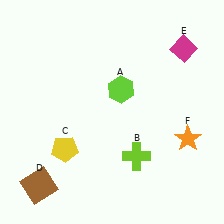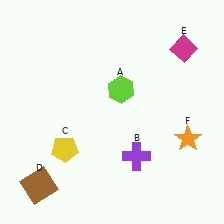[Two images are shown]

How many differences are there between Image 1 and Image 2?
There is 1 difference between the two images.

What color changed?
The cross (B) changed from lime in Image 1 to purple in Image 2.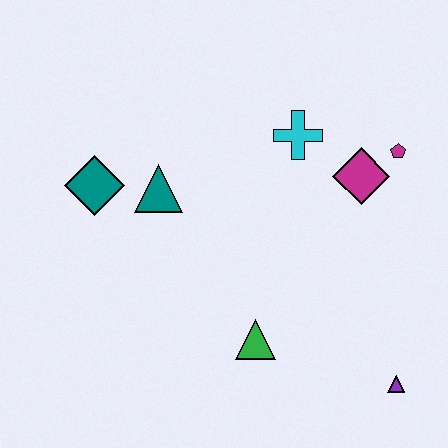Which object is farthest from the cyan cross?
The purple triangle is farthest from the cyan cross.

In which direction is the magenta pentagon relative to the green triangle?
The magenta pentagon is above the green triangle.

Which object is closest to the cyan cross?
The magenta diamond is closest to the cyan cross.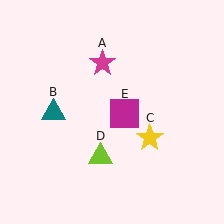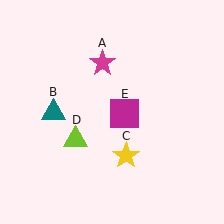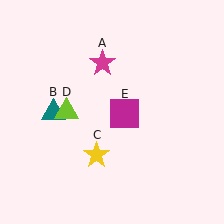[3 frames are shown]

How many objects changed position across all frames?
2 objects changed position: yellow star (object C), lime triangle (object D).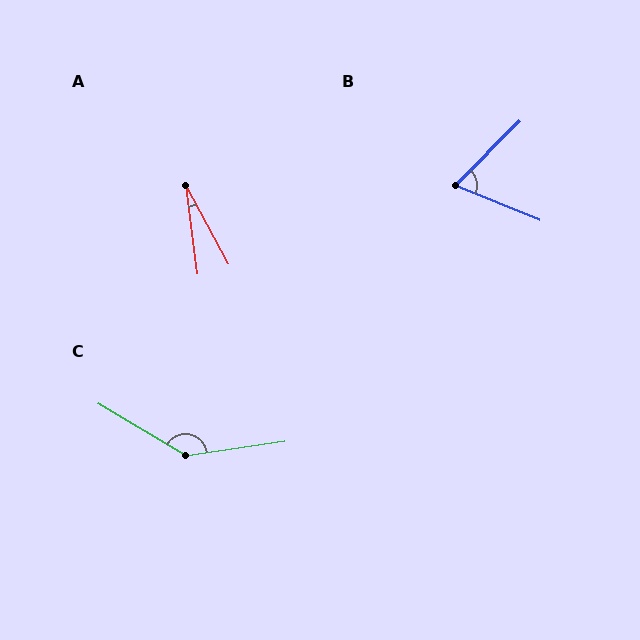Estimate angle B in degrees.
Approximately 67 degrees.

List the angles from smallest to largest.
A (21°), B (67°), C (141°).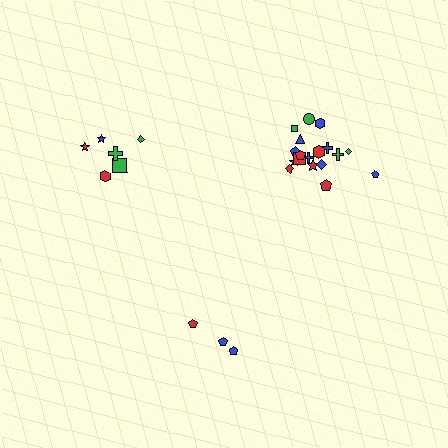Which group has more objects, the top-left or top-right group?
The top-right group.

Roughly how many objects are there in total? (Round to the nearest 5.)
Roughly 25 objects in total.